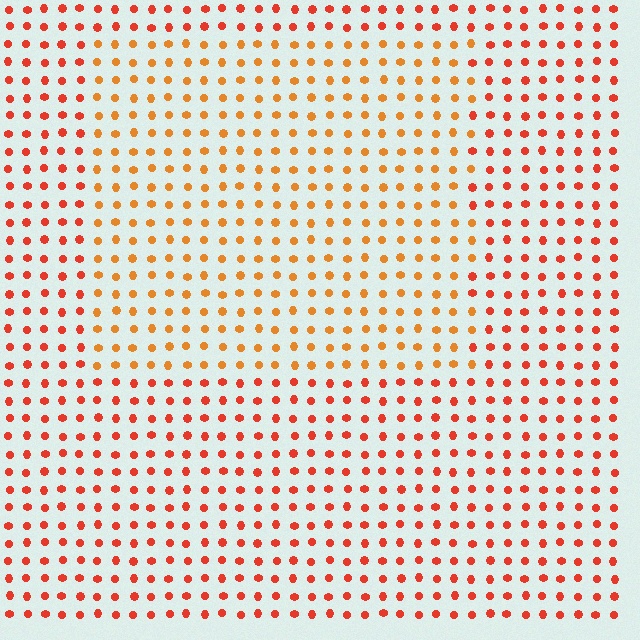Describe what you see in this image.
The image is filled with small red elements in a uniform arrangement. A rectangle-shaped region is visible where the elements are tinted to a slightly different hue, forming a subtle color boundary.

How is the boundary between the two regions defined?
The boundary is defined purely by a slight shift in hue (about 25 degrees). Spacing, size, and orientation are identical on both sides.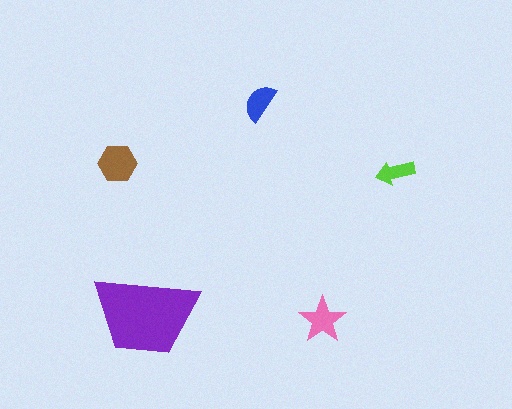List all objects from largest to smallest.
The purple trapezoid, the brown hexagon, the pink star, the blue semicircle, the lime arrow.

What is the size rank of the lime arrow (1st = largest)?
5th.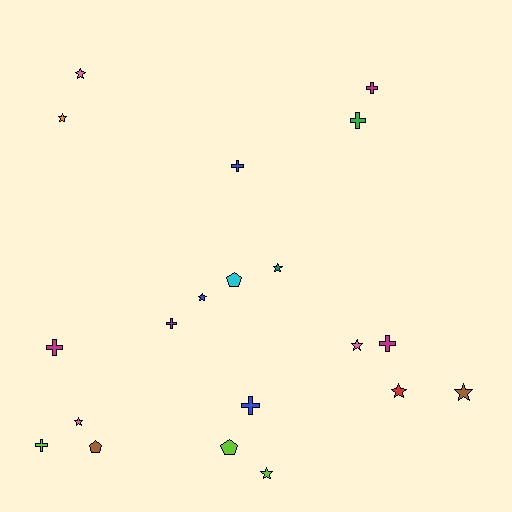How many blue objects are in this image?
There are 3 blue objects.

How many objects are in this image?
There are 20 objects.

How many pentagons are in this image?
There are 3 pentagons.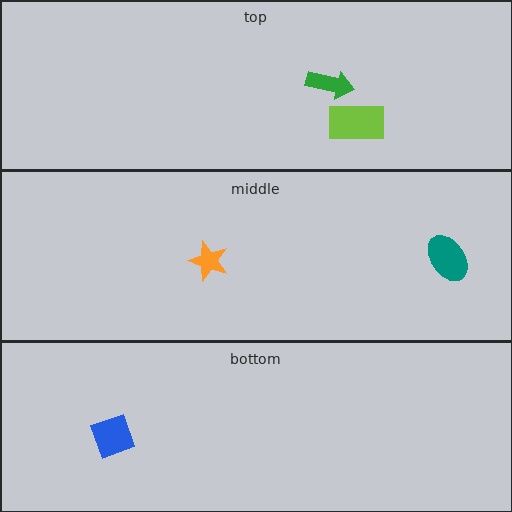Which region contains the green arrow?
The top region.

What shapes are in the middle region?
The orange star, the teal ellipse.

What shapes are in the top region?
The green arrow, the lime rectangle.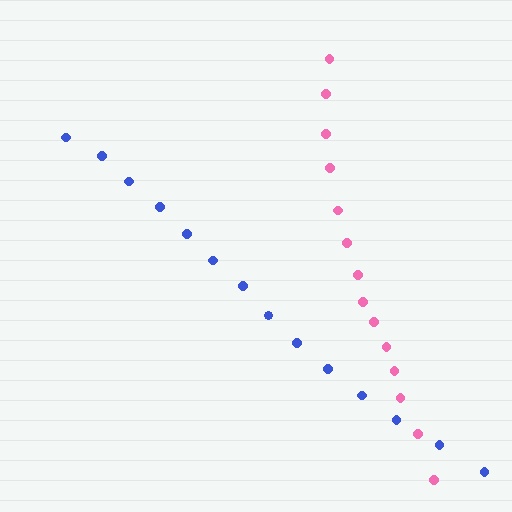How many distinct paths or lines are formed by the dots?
There are 2 distinct paths.